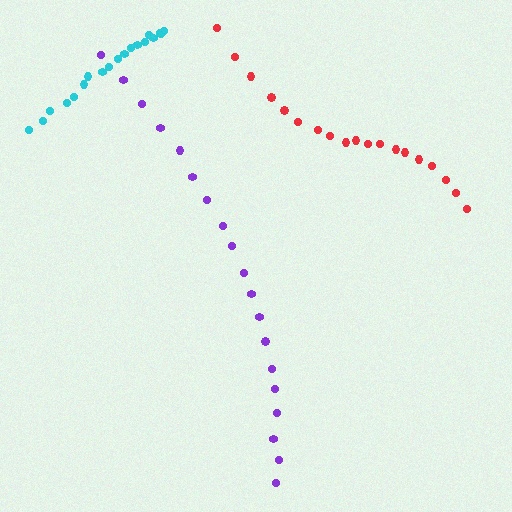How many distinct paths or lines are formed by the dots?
There are 3 distinct paths.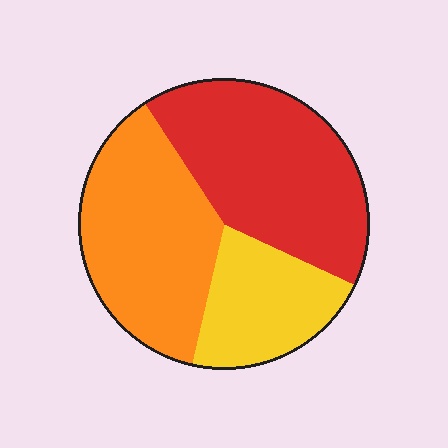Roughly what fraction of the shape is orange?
Orange covers about 35% of the shape.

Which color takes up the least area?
Yellow, at roughly 20%.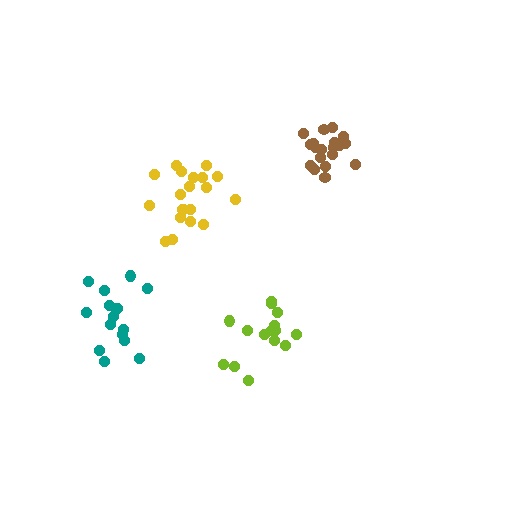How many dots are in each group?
Group 1: 15 dots, Group 2: 19 dots, Group 3: 15 dots, Group 4: 20 dots (69 total).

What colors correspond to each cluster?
The clusters are colored: lime, brown, teal, yellow.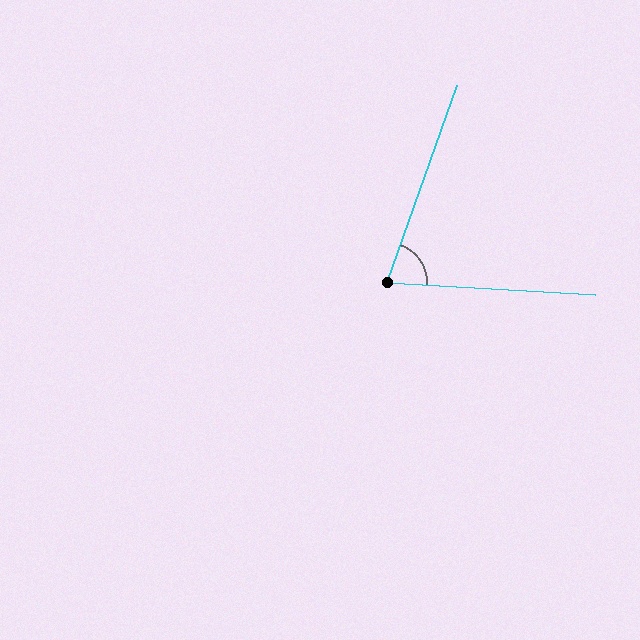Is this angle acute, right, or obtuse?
It is acute.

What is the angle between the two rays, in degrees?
Approximately 74 degrees.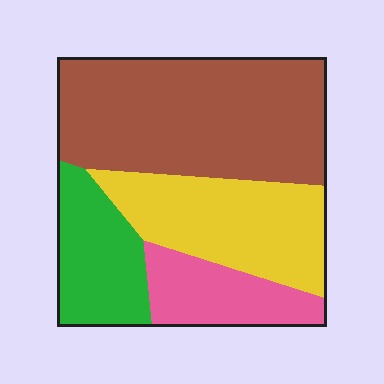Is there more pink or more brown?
Brown.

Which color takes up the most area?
Brown, at roughly 45%.